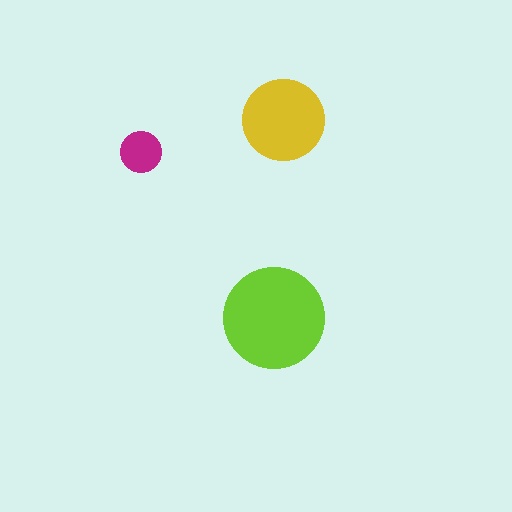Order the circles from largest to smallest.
the lime one, the yellow one, the magenta one.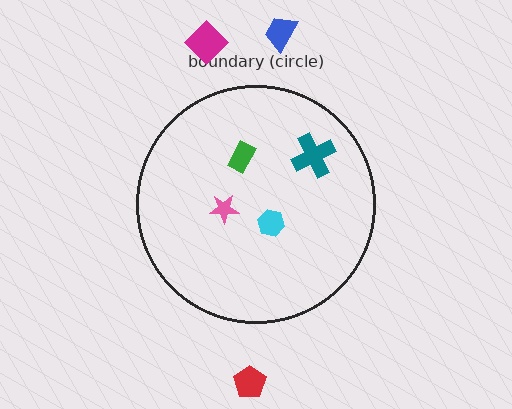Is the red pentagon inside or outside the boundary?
Outside.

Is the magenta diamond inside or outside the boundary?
Outside.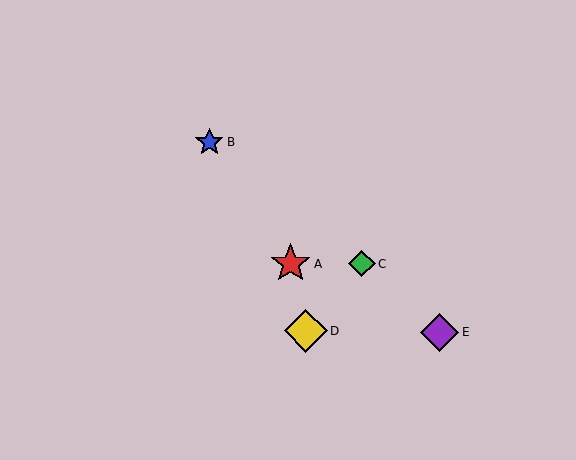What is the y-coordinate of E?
Object E is at y≈332.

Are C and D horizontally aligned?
No, C is at y≈264 and D is at y≈331.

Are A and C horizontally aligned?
Yes, both are at y≈264.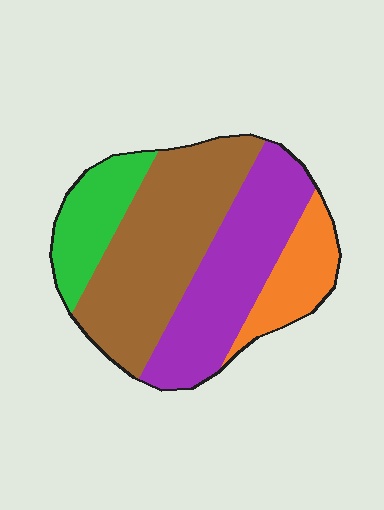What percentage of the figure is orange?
Orange takes up about one eighth (1/8) of the figure.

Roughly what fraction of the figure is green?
Green covers around 15% of the figure.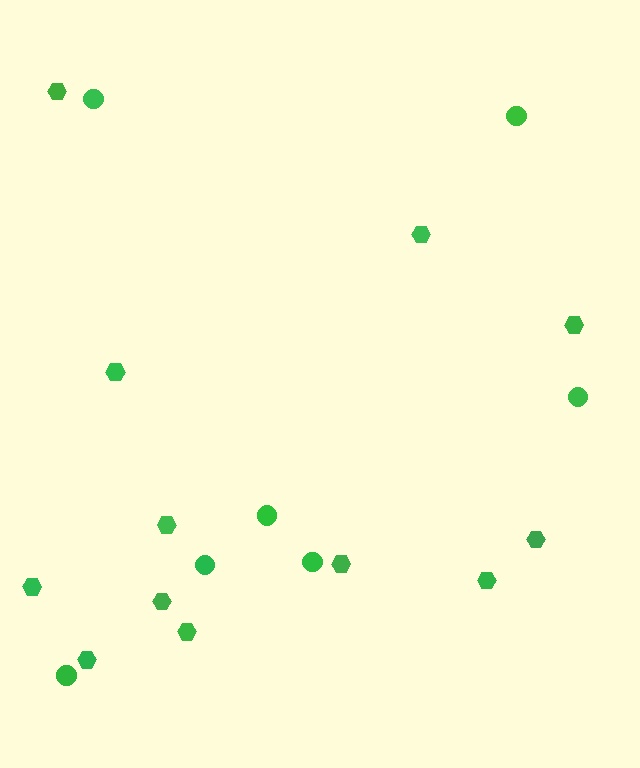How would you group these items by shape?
There are 2 groups: one group of hexagons (12) and one group of circles (7).